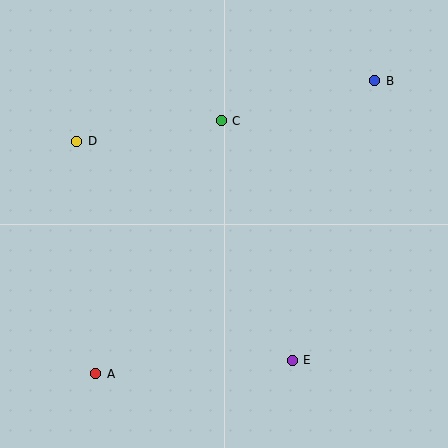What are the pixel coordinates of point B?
Point B is at (375, 81).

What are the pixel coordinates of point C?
Point C is at (221, 121).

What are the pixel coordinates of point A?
Point A is at (96, 374).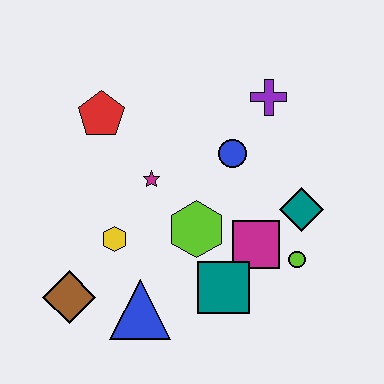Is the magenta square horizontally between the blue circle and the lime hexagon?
No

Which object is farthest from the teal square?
The red pentagon is farthest from the teal square.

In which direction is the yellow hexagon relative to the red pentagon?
The yellow hexagon is below the red pentagon.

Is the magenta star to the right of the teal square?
No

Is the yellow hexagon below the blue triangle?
No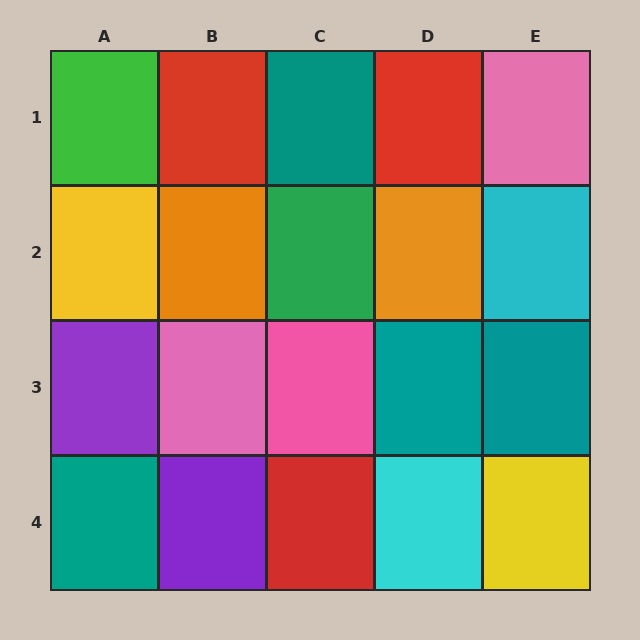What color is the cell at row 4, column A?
Teal.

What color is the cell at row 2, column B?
Orange.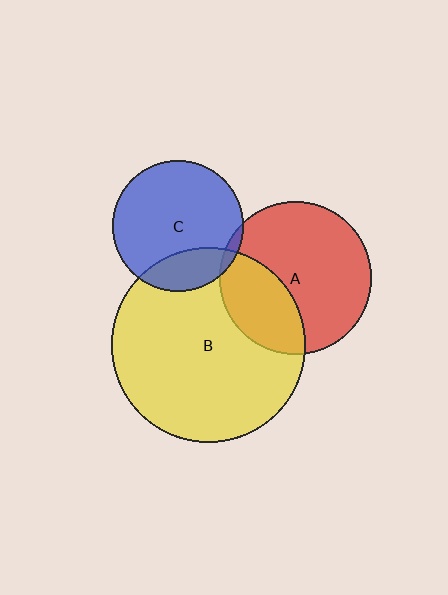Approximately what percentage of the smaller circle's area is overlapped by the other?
Approximately 20%.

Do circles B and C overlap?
Yes.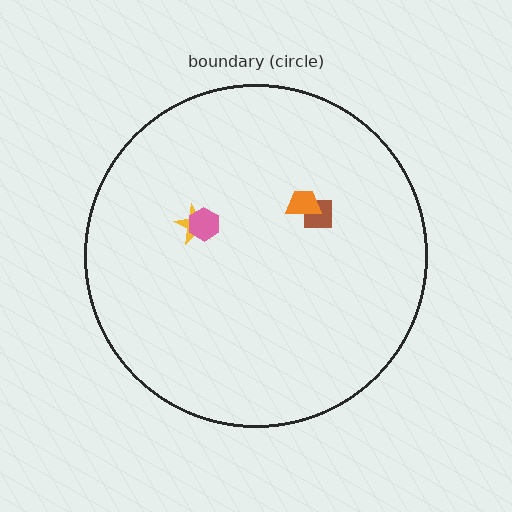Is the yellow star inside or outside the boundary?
Inside.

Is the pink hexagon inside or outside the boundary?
Inside.